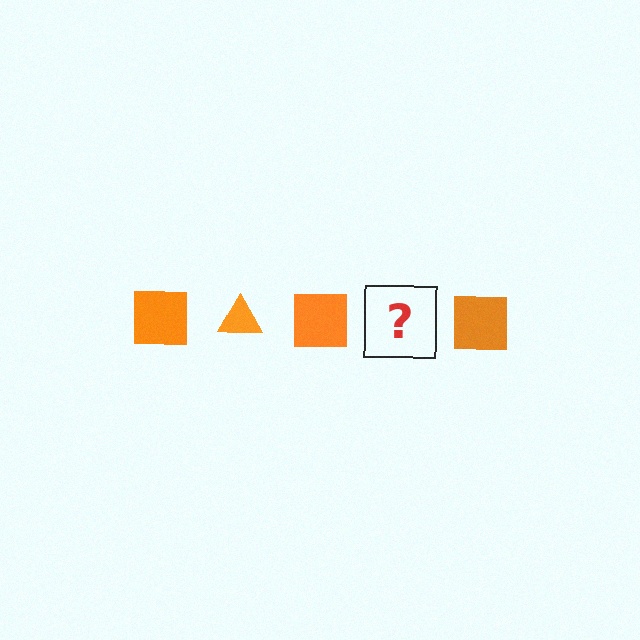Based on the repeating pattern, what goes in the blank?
The blank should be an orange triangle.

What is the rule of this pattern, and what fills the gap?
The rule is that the pattern cycles through square, triangle shapes in orange. The gap should be filled with an orange triangle.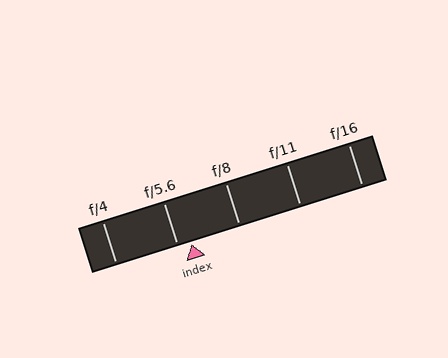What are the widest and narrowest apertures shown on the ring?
The widest aperture shown is f/4 and the narrowest is f/16.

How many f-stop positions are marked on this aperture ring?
There are 5 f-stop positions marked.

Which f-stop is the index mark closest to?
The index mark is closest to f/5.6.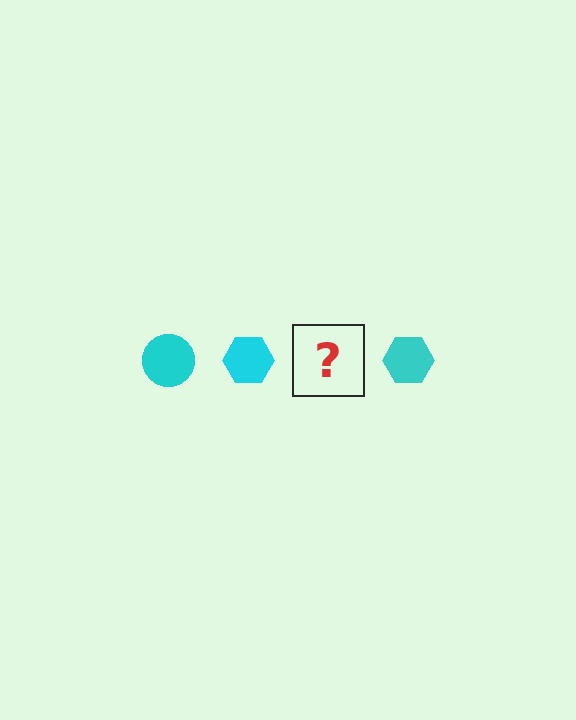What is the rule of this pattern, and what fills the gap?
The rule is that the pattern cycles through circle, hexagon shapes in cyan. The gap should be filled with a cyan circle.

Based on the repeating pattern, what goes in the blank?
The blank should be a cyan circle.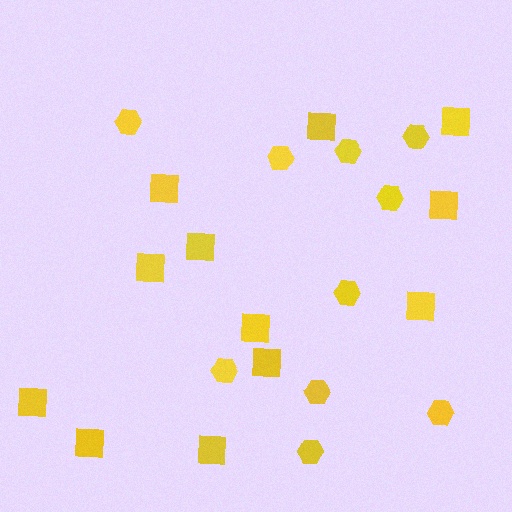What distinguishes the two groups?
There are 2 groups: one group of squares (12) and one group of hexagons (10).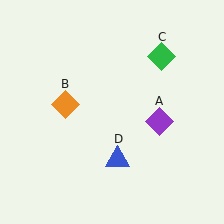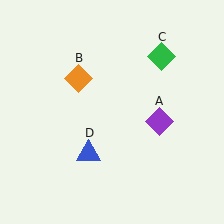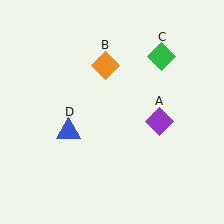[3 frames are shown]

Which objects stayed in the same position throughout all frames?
Purple diamond (object A) and green diamond (object C) remained stationary.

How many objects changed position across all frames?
2 objects changed position: orange diamond (object B), blue triangle (object D).